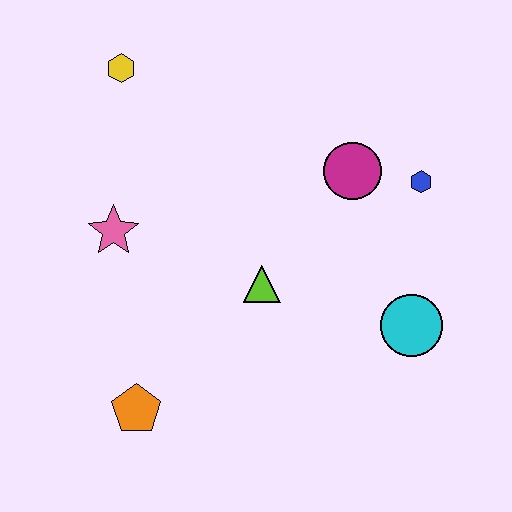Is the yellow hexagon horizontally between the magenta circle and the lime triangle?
No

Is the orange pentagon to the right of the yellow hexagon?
Yes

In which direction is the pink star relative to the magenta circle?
The pink star is to the left of the magenta circle.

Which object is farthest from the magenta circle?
The orange pentagon is farthest from the magenta circle.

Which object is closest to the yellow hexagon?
The pink star is closest to the yellow hexagon.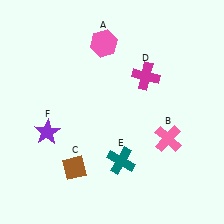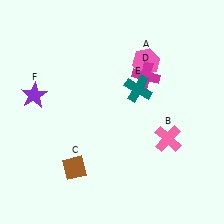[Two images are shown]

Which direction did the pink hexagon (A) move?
The pink hexagon (A) moved right.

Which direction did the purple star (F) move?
The purple star (F) moved up.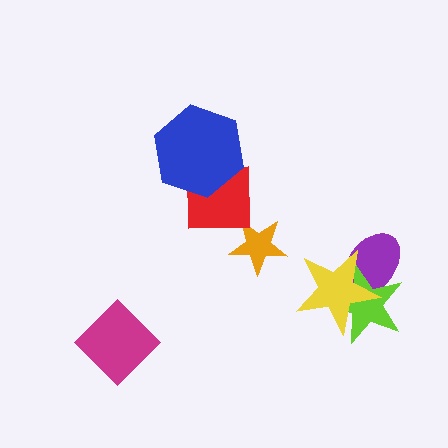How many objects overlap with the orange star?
0 objects overlap with the orange star.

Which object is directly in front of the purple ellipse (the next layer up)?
The lime star is directly in front of the purple ellipse.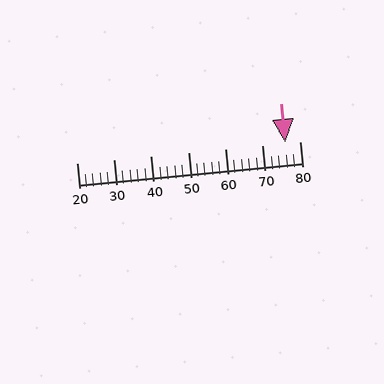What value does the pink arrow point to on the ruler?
The pink arrow points to approximately 76.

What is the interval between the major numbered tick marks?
The major tick marks are spaced 10 units apart.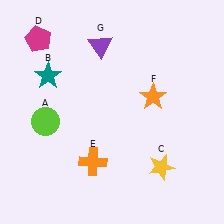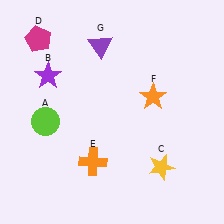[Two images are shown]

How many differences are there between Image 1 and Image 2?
There is 1 difference between the two images.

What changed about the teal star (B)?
In Image 1, B is teal. In Image 2, it changed to purple.